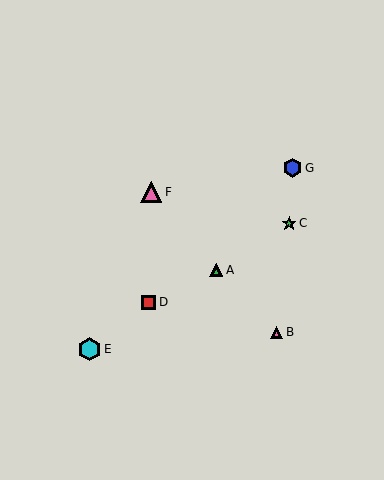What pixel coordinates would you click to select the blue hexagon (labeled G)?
Click at (292, 168) to select the blue hexagon G.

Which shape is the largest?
The cyan hexagon (labeled E) is the largest.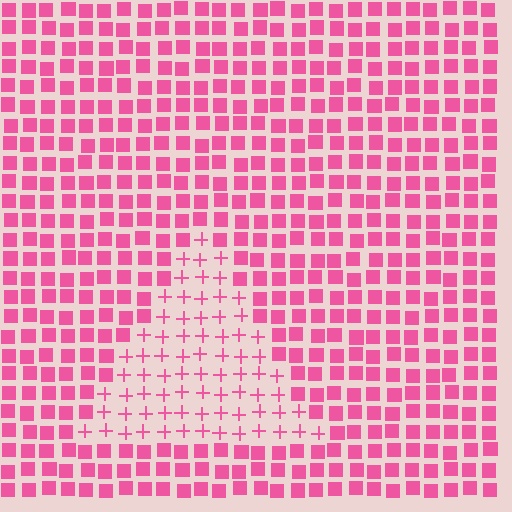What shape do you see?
I see a triangle.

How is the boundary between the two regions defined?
The boundary is defined by a change in element shape: plus signs inside vs. squares outside. All elements share the same color and spacing.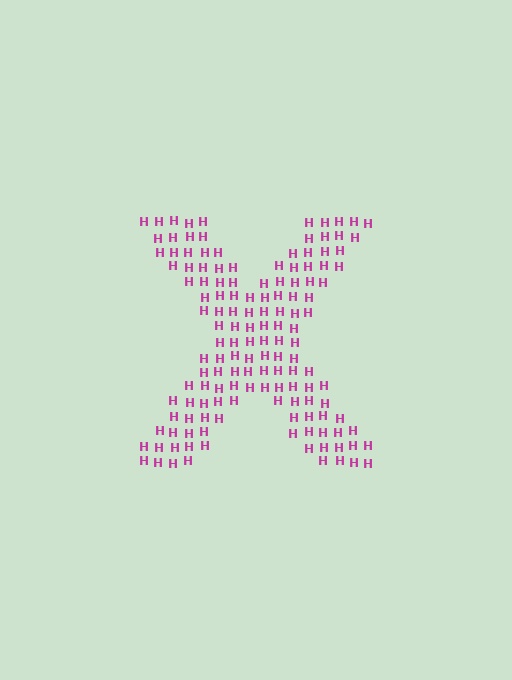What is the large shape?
The large shape is the letter X.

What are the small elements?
The small elements are letter H's.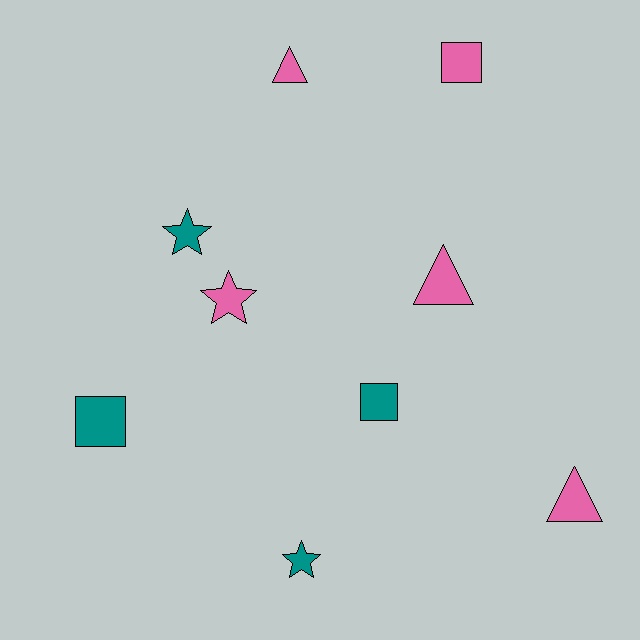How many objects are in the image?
There are 9 objects.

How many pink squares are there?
There is 1 pink square.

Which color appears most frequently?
Pink, with 5 objects.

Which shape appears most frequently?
Triangle, with 3 objects.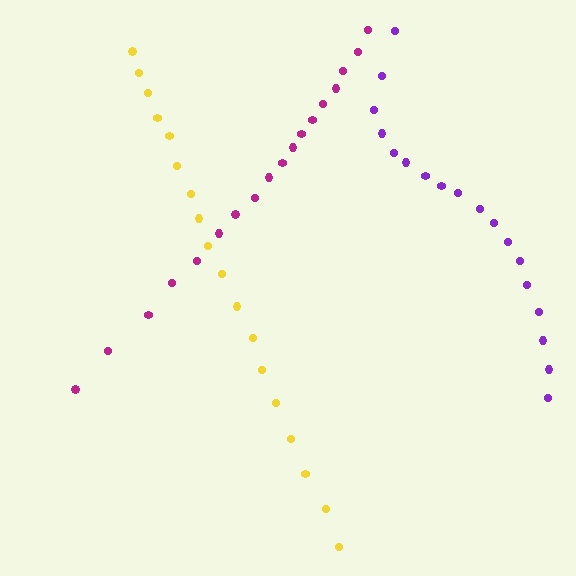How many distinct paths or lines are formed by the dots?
There are 3 distinct paths.